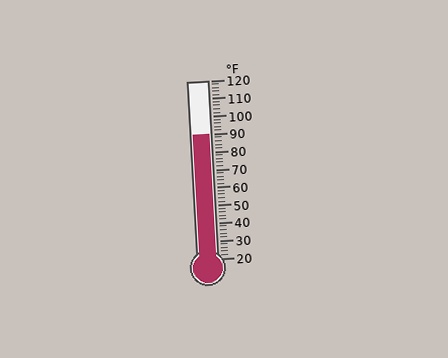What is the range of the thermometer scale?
The thermometer scale ranges from 20°F to 120°F.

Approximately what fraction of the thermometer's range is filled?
The thermometer is filled to approximately 70% of its range.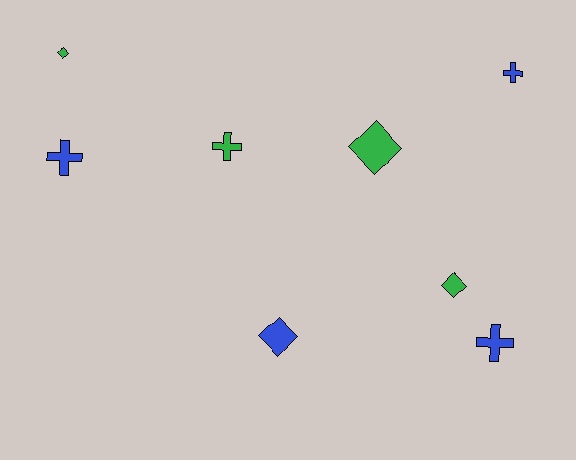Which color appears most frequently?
Blue, with 4 objects.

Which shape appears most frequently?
Diamond, with 4 objects.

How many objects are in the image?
There are 8 objects.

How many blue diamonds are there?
There is 1 blue diamond.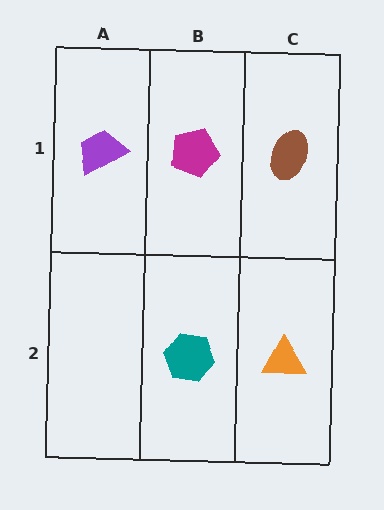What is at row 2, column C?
An orange triangle.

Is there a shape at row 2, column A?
No, that cell is empty.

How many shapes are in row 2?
2 shapes.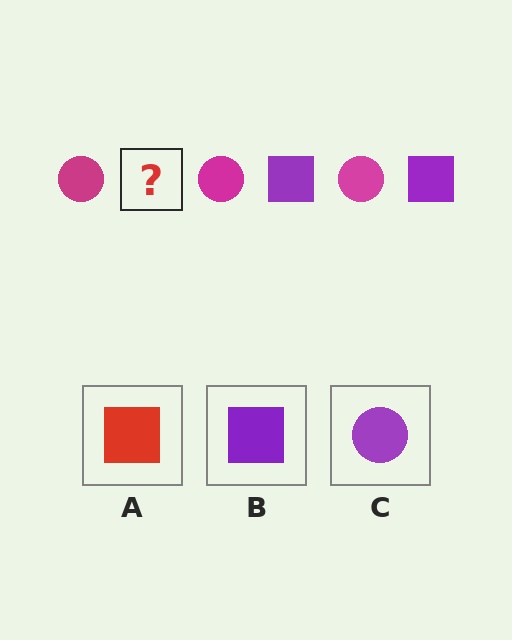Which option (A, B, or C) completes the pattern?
B.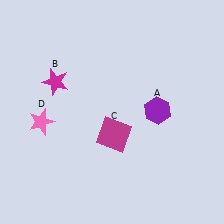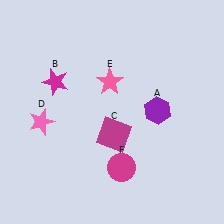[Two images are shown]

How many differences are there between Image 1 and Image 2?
There are 2 differences between the two images.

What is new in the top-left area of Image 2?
A pink star (E) was added in the top-left area of Image 2.